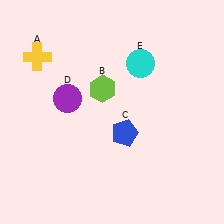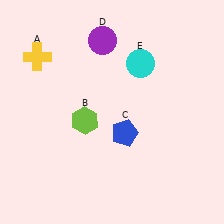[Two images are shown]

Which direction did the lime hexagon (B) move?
The lime hexagon (B) moved down.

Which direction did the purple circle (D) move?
The purple circle (D) moved up.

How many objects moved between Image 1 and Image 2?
2 objects moved between the two images.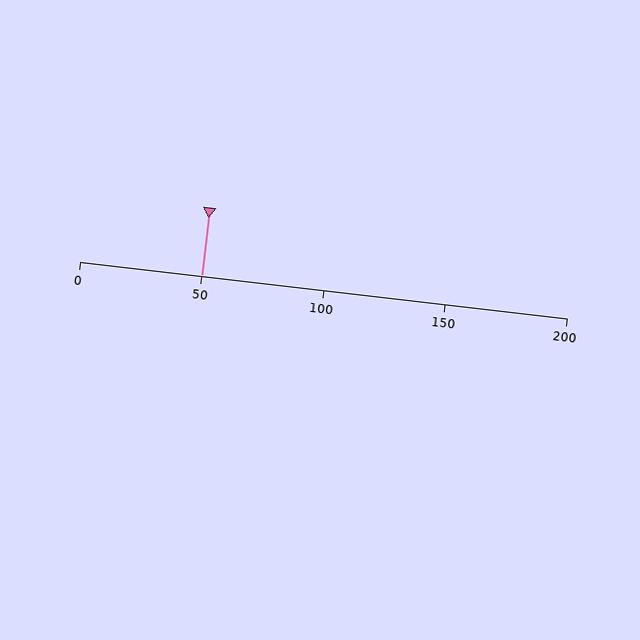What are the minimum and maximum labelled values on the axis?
The axis runs from 0 to 200.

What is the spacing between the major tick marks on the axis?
The major ticks are spaced 50 apart.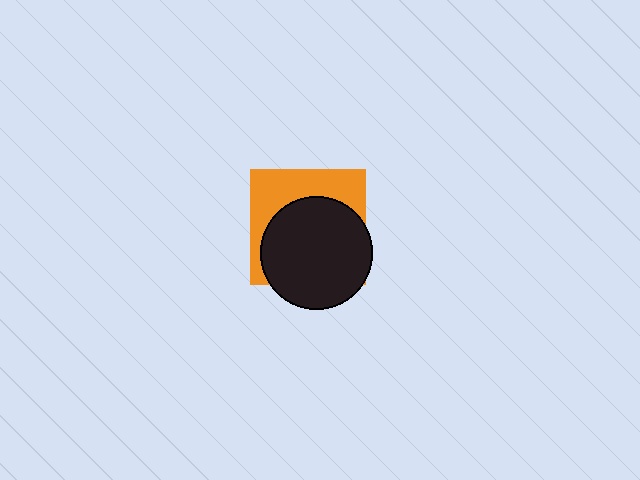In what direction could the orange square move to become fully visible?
The orange square could move up. That would shift it out from behind the black circle entirely.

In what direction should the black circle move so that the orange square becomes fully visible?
The black circle should move down. That is the shortest direction to clear the overlap and leave the orange square fully visible.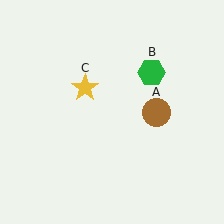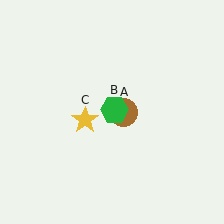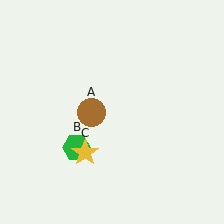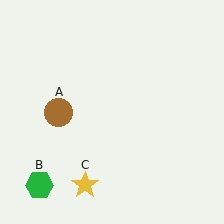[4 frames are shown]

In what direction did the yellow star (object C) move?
The yellow star (object C) moved down.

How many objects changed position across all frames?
3 objects changed position: brown circle (object A), green hexagon (object B), yellow star (object C).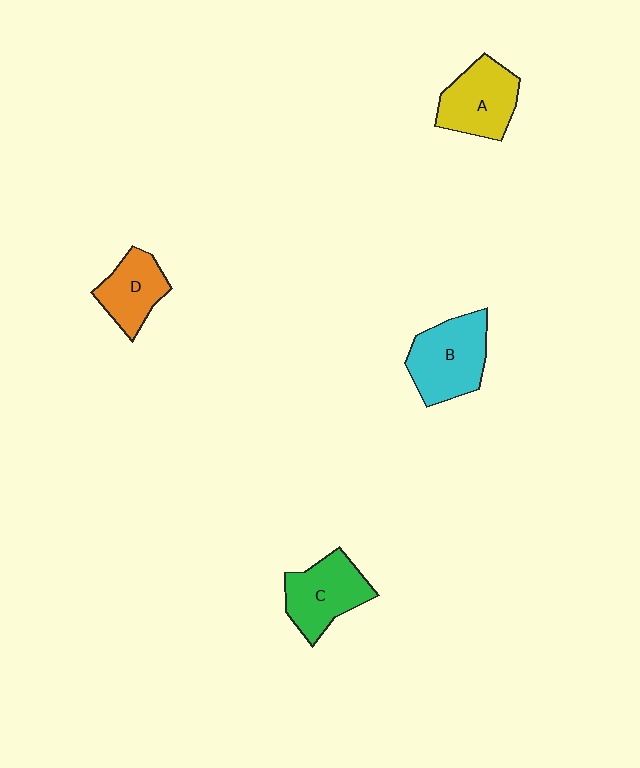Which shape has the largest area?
Shape B (cyan).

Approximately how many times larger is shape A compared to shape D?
Approximately 1.2 times.